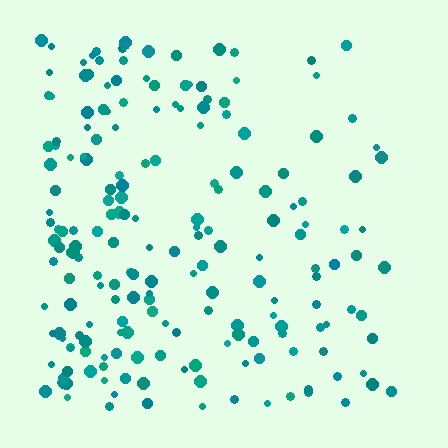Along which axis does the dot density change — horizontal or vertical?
Horizontal.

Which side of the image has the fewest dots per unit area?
The right.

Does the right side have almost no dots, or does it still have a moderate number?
Still a moderate number, just noticeably fewer than the left.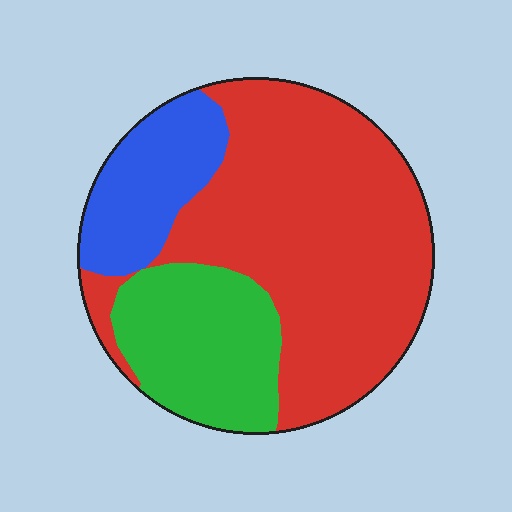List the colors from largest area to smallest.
From largest to smallest: red, green, blue.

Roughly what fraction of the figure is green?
Green takes up about one quarter (1/4) of the figure.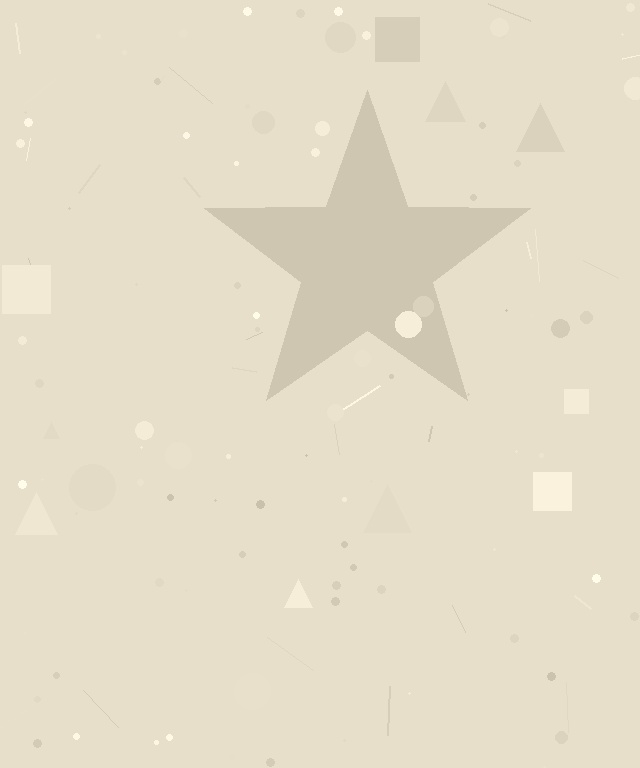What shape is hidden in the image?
A star is hidden in the image.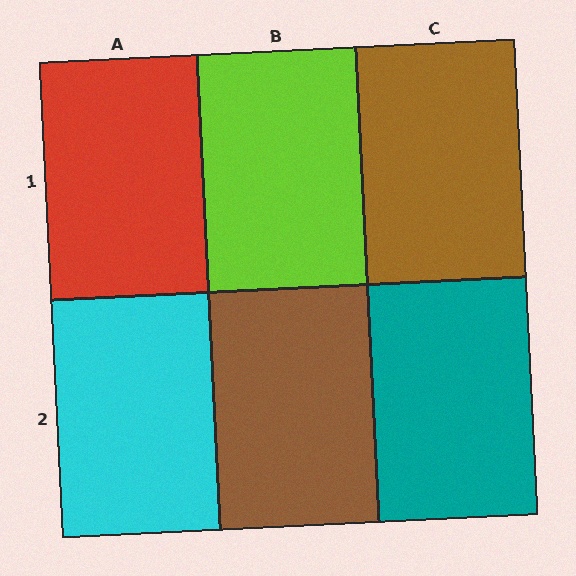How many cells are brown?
2 cells are brown.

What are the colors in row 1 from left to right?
Red, lime, brown.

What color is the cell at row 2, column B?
Brown.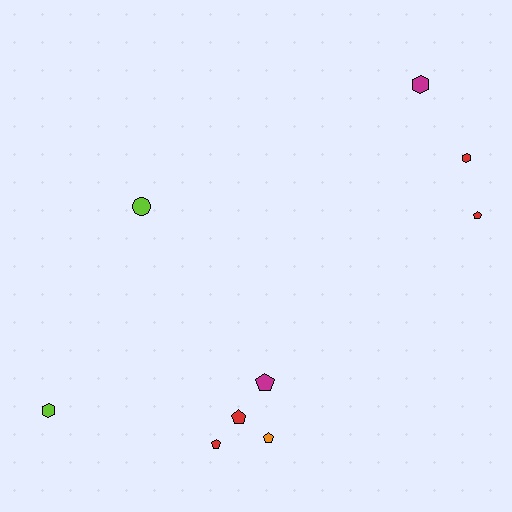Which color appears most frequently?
Red, with 4 objects.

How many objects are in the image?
There are 9 objects.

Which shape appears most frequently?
Pentagon, with 5 objects.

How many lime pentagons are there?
There are no lime pentagons.